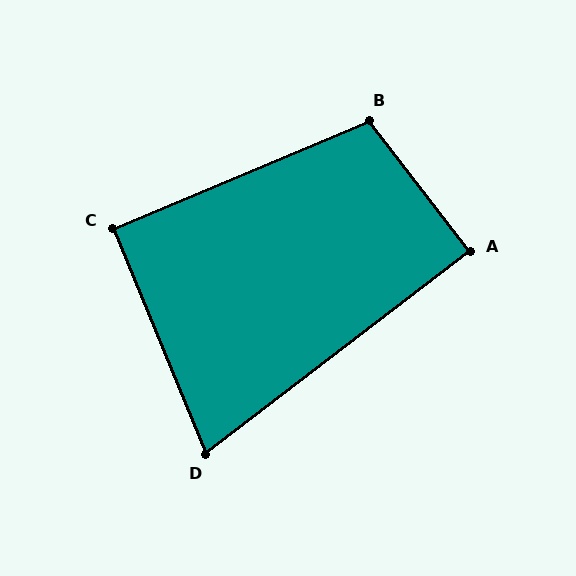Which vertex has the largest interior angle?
B, at approximately 105 degrees.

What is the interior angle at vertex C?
Approximately 90 degrees (approximately right).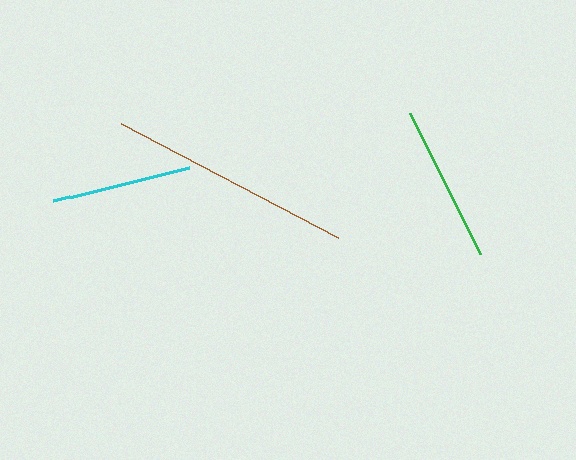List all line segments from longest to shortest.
From longest to shortest: brown, green, cyan.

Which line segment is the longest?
The brown line is the longest at approximately 245 pixels.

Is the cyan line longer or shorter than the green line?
The green line is longer than the cyan line.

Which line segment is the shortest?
The cyan line is the shortest at approximately 141 pixels.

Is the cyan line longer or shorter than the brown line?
The brown line is longer than the cyan line.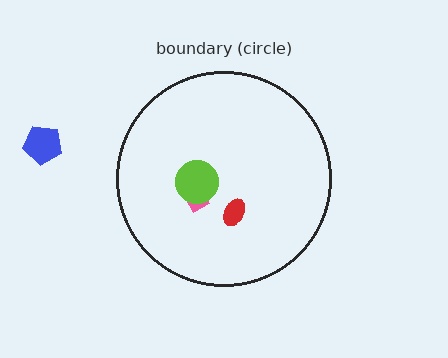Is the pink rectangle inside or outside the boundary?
Inside.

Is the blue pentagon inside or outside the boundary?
Outside.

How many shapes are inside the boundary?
3 inside, 1 outside.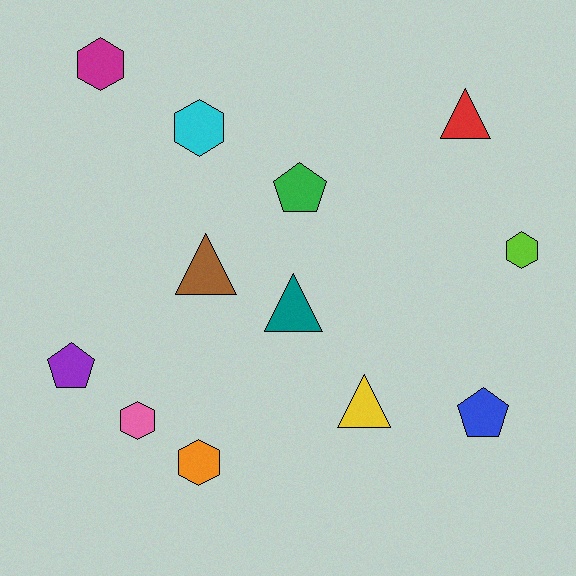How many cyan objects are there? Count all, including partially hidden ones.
There is 1 cyan object.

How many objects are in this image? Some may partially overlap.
There are 12 objects.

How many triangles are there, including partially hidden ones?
There are 4 triangles.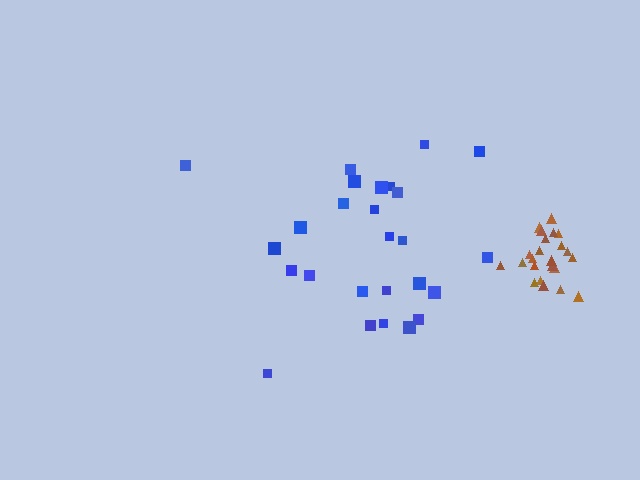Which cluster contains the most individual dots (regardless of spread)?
Blue (26).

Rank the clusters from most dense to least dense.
brown, blue.